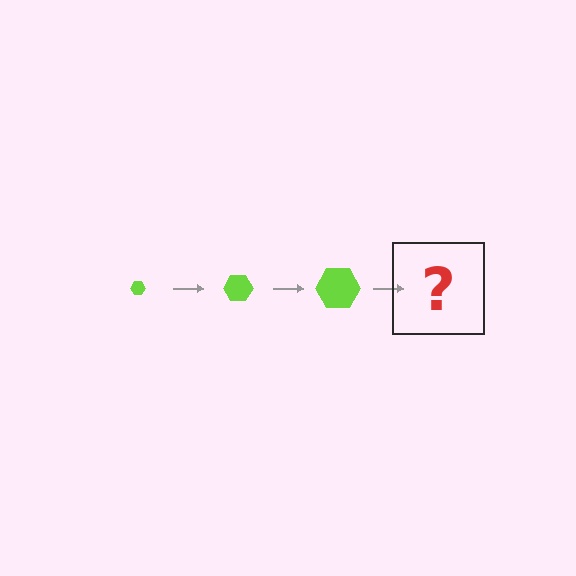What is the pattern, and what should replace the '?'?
The pattern is that the hexagon gets progressively larger each step. The '?' should be a lime hexagon, larger than the previous one.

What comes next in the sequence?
The next element should be a lime hexagon, larger than the previous one.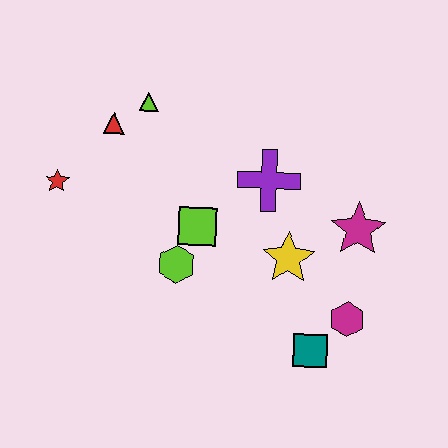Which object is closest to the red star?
The red triangle is closest to the red star.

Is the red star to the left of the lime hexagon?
Yes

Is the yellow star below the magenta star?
Yes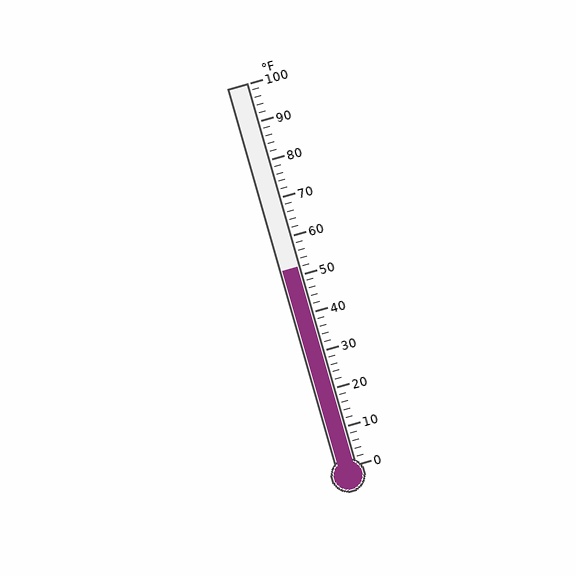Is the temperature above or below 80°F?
The temperature is below 80°F.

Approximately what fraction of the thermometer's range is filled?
The thermometer is filled to approximately 50% of its range.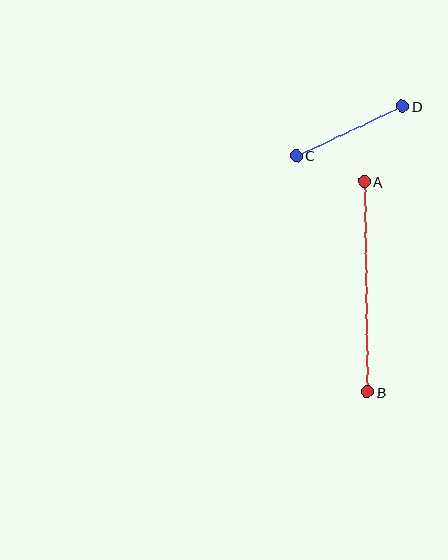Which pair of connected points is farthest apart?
Points A and B are farthest apart.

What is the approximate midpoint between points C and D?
The midpoint is at approximately (350, 131) pixels.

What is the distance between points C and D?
The distance is approximately 117 pixels.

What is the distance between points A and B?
The distance is approximately 211 pixels.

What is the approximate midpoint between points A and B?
The midpoint is at approximately (366, 287) pixels.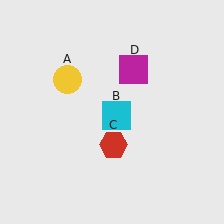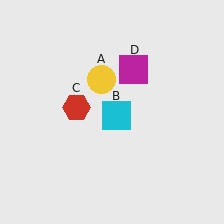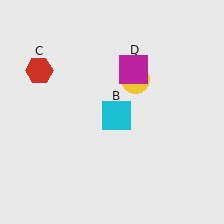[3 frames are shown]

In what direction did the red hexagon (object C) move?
The red hexagon (object C) moved up and to the left.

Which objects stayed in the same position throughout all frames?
Cyan square (object B) and magenta square (object D) remained stationary.